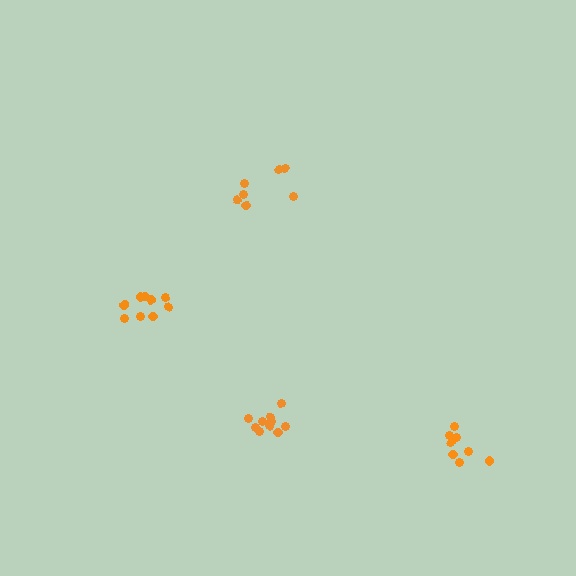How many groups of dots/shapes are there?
There are 4 groups.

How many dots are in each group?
Group 1: 7 dots, Group 2: 9 dots, Group 3: 8 dots, Group 4: 10 dots (34 total).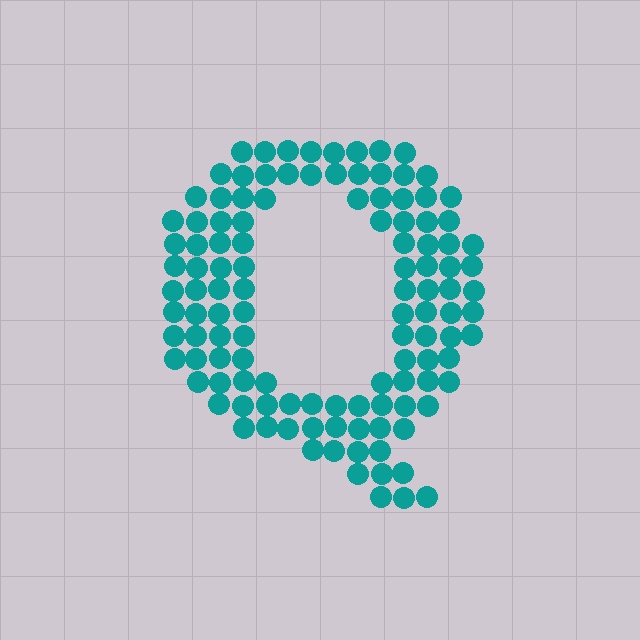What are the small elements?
The small elements are circles.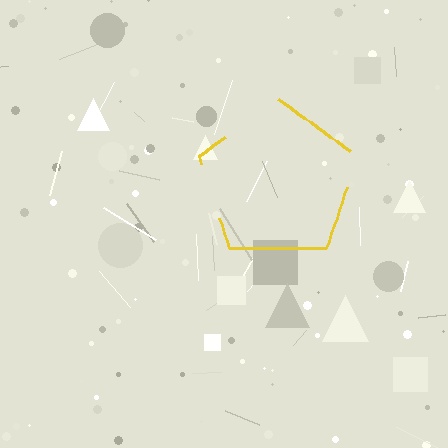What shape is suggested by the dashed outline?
The dashed outline suggests a pentagon.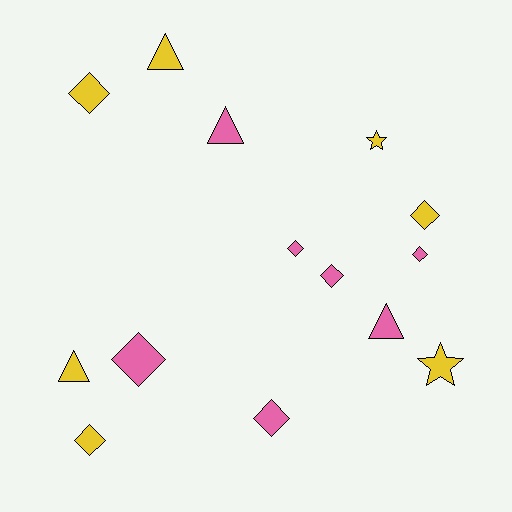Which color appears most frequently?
Pink, with 7 objects.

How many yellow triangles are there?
There are 2 yellow triangles.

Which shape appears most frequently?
Diamond, with 8 objects.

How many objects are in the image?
There are 14 objects.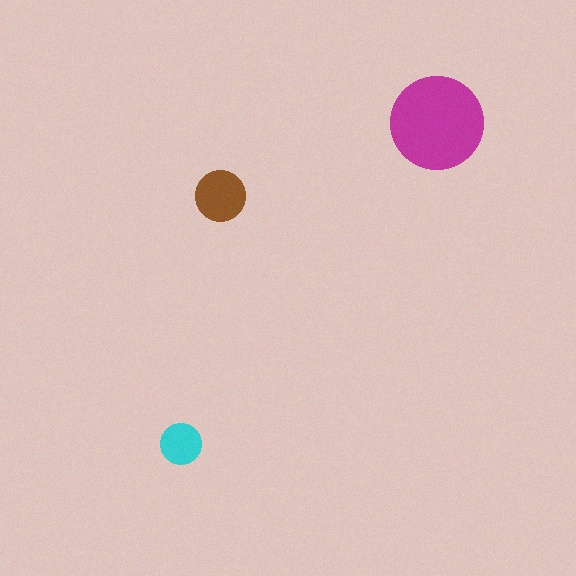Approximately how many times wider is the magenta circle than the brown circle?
About 2 times wider.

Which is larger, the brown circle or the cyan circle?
The brown one.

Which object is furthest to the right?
The magenta circle is rightmost.